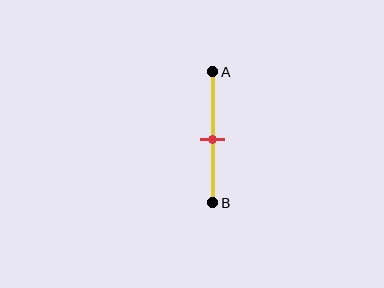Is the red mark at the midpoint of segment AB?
Yes, the mark is approximately at the midpoint.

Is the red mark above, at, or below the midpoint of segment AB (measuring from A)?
The red mark is approximately at the midpoint of segment AB.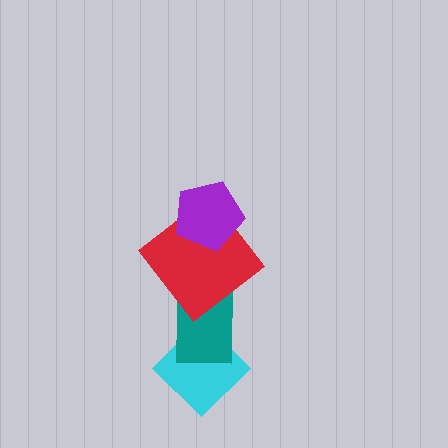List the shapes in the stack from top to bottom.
From top to bottom: the purple pentagon, the red diamond, the teal rectangle, the cyan diamond.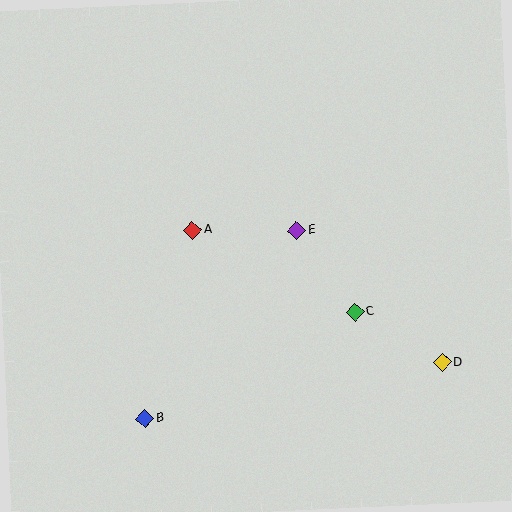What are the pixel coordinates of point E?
Point E is at (296, 230).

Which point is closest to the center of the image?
Point E at (296, 230) is closest to the center.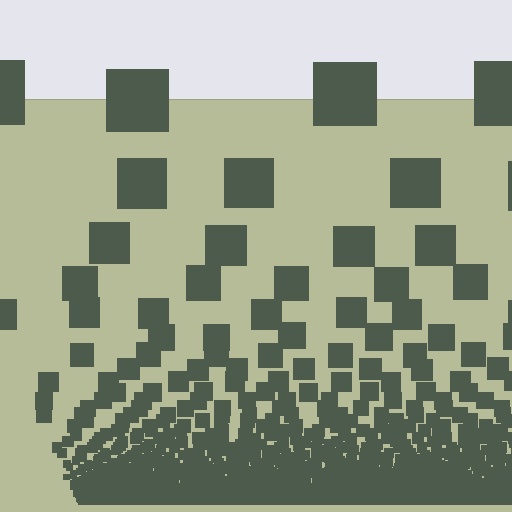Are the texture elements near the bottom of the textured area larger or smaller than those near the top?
Smaller. The gradient is inverted — elements near the bottom are smaller and denser.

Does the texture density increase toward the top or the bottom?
Density increases toward the bottom.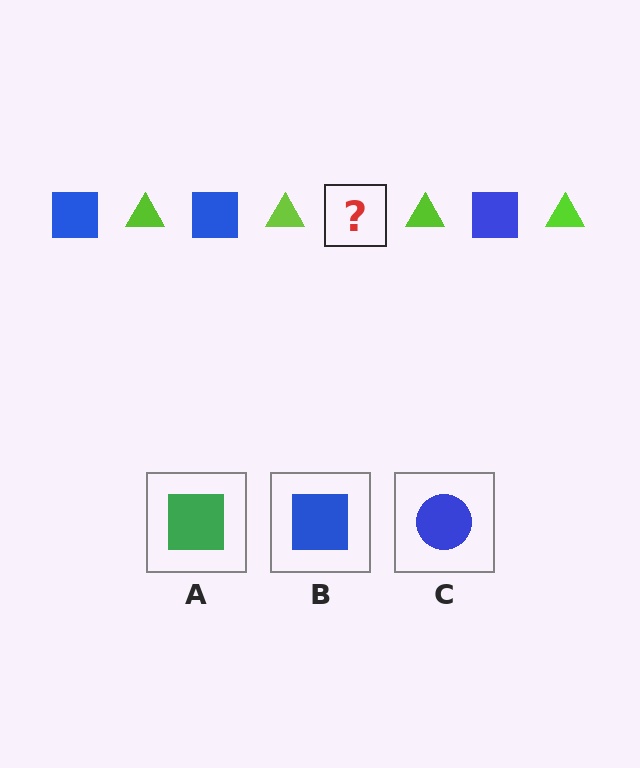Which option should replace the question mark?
Option B.